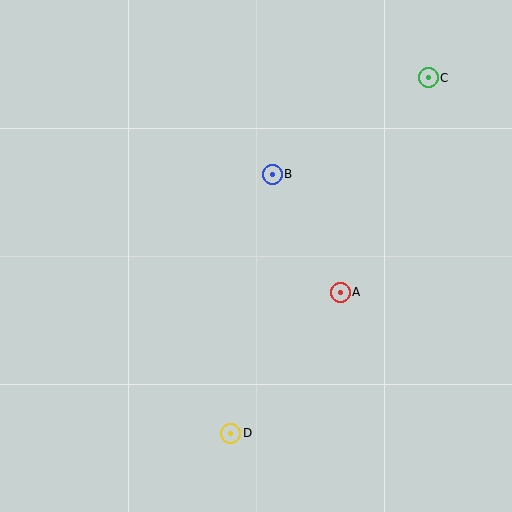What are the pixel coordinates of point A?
Point A is at (340, 292).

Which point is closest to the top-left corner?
Point B is closest to the top-left corner.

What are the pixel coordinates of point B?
Point B is at (272, 174).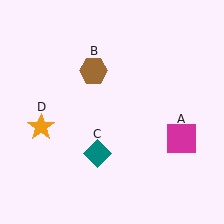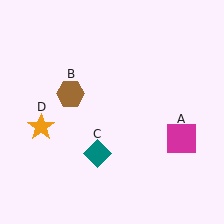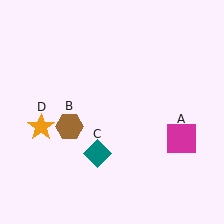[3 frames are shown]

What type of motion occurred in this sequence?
The brown hexagon (object B) rotated counterclockwise around the center of the scene.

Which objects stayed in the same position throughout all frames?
Magenta square (object A) and teal diamond (object C) and orange star (object D) remained stationary.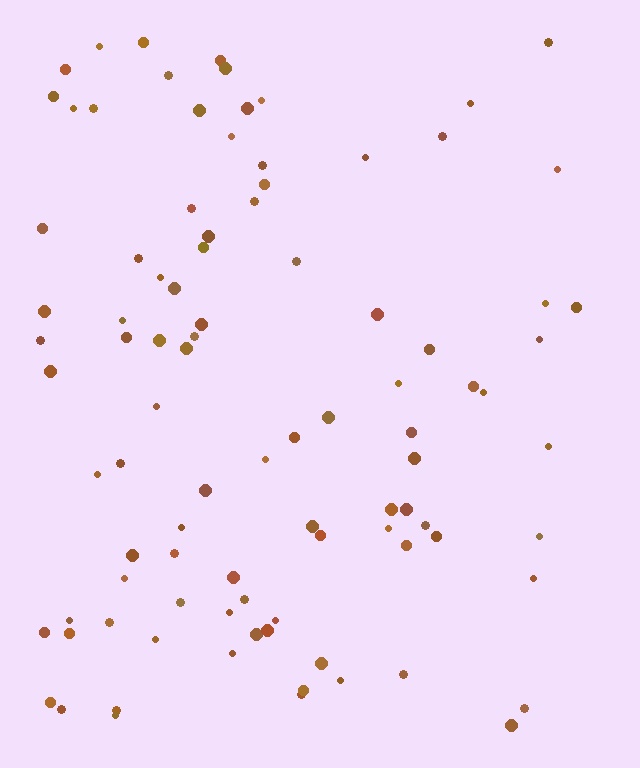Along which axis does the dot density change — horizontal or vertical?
Horizontal.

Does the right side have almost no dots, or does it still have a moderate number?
Still a moderate number, just noticeably fewer than the left.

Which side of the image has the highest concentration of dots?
The left.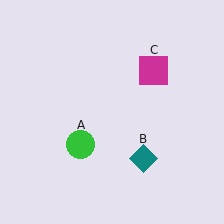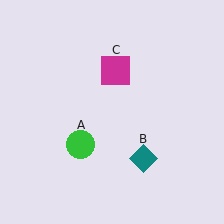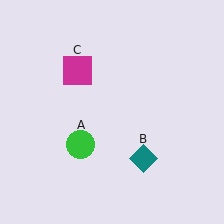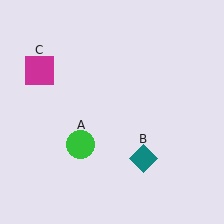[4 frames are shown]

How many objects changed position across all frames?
1 object changed position: magenta square (object C).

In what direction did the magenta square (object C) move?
The magenta square (object C) moved left.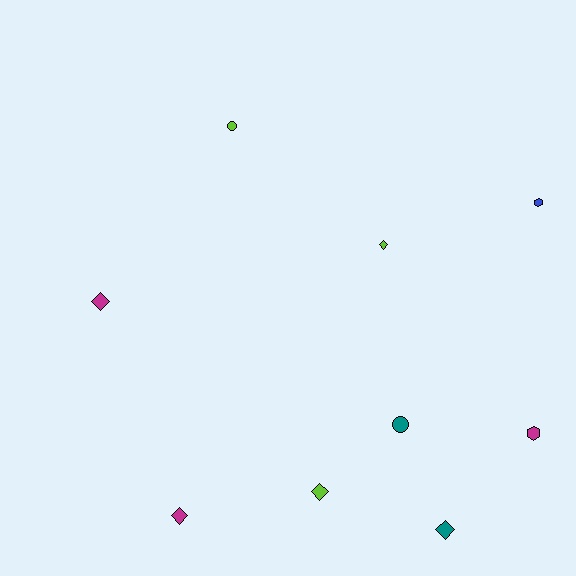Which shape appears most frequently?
Diamond, with 5 objects.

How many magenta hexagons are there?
There is 1 magenta hexagon.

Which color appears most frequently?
Lime, with 3 objects.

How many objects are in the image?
There are 9 objects.